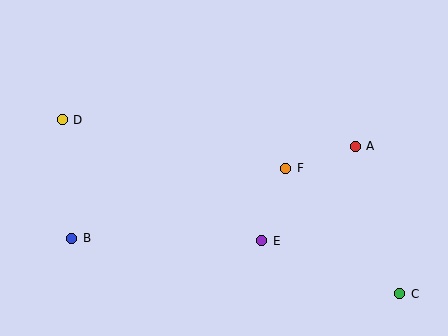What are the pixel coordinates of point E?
Point E is at (262, 241).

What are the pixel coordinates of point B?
Point B is at (72, 238).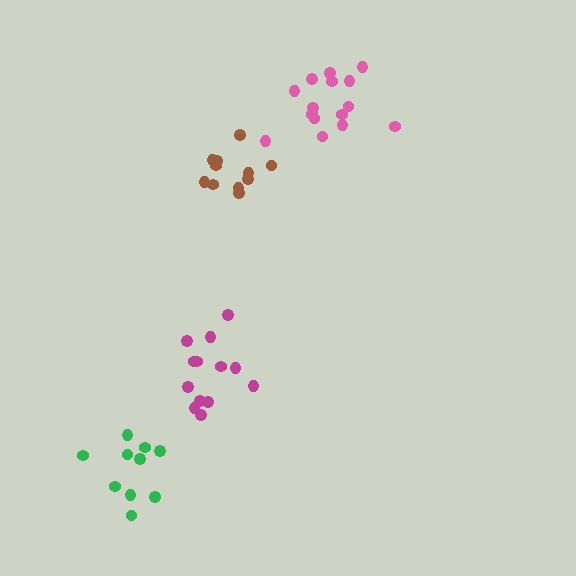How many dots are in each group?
Group 1: 13 dots, Group 2: 15 dots, Group 3: 11 dots, Group 4: 10 dots (49 total).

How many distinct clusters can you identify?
There are 4 distinct clusters.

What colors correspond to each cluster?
The clusters are colored: magenta, pink, brown, green.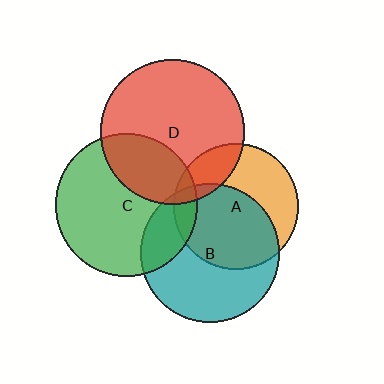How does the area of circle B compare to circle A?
Approximately 1.2 times.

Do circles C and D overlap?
Yes.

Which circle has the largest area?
Circle D (red).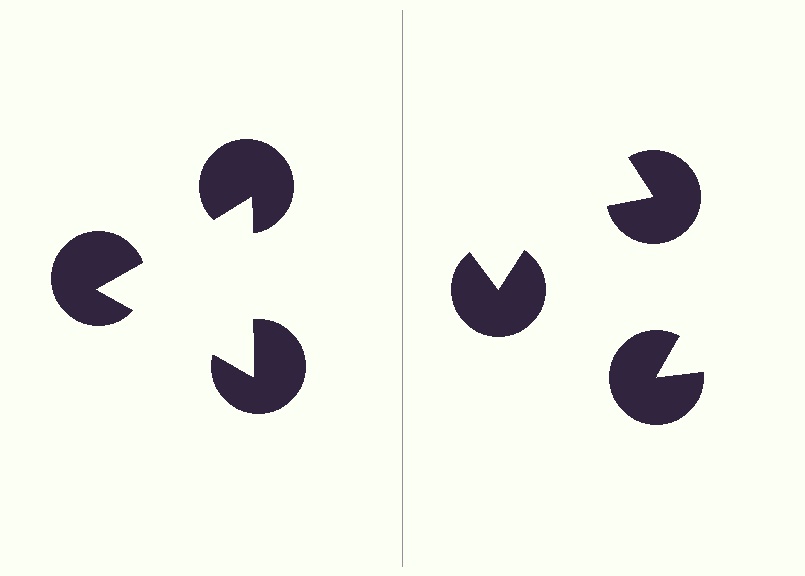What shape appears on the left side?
An illusory triangle.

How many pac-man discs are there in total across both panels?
6 — 3 on each side.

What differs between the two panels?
The pac-man discs are positioned identically on both sides; only the wedge orientations differ. On the left they align to a triangle; on the right they are misaligned.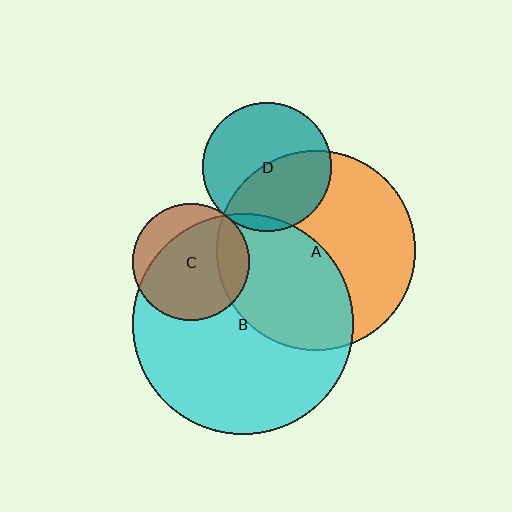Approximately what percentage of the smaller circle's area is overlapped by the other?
Approximately 75%.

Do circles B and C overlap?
Yes.